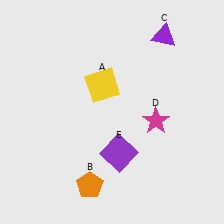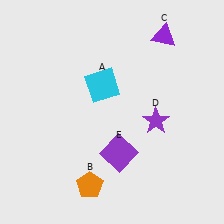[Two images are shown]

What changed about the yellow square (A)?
In Image 1, A is yellow. In Image 2, it changed to cyan.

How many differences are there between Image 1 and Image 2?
There are 2 differences between the two images.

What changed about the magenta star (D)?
In Image 1, D is magenta. In Image 2, it changed to purple.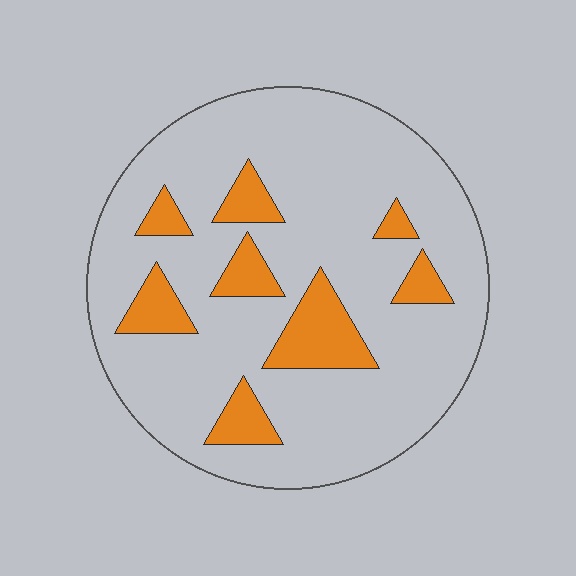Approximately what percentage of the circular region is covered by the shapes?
Approximately 15%.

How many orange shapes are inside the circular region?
8.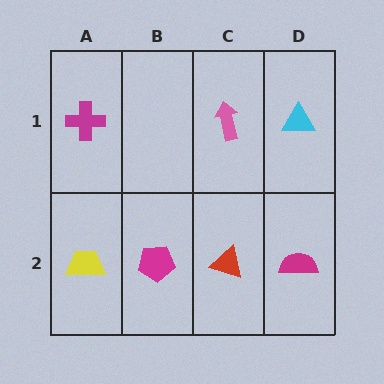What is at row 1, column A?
A magenta cross.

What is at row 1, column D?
A cyan triangle.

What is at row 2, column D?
A magenta semicircle.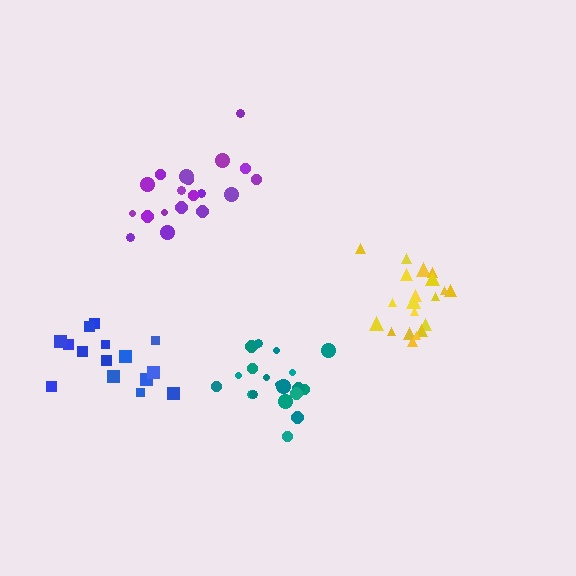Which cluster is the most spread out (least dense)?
Blue.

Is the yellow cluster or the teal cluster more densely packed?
Teal.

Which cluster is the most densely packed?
Teal.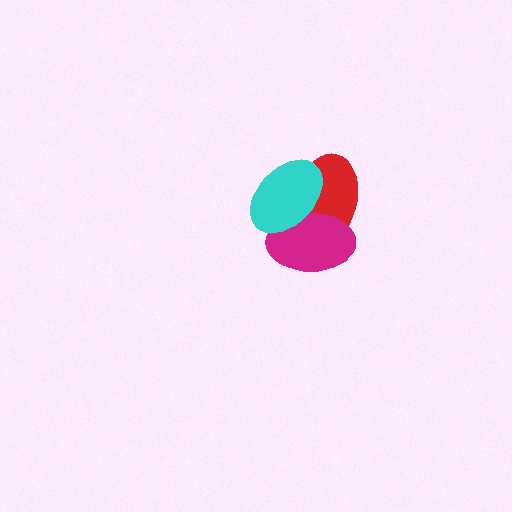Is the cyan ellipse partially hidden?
No, no other shape covers it.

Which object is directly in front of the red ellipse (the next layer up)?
The magenta ellipse is directly in front of the red ellipse.